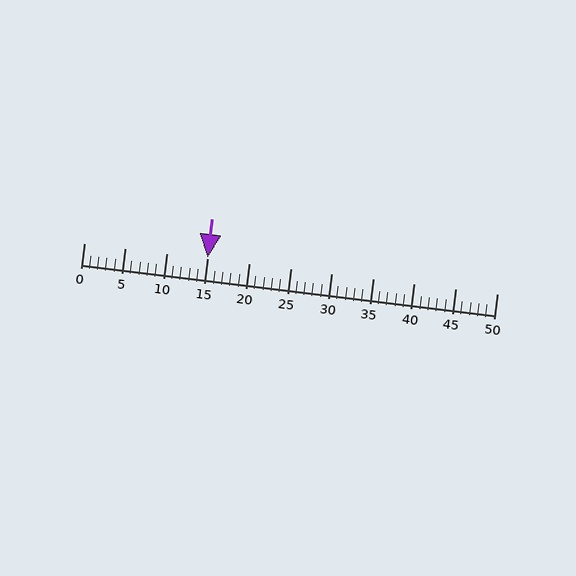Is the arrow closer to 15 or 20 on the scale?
The arrow is closer to 15.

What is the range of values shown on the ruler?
The ruler shows values from 0 to 50.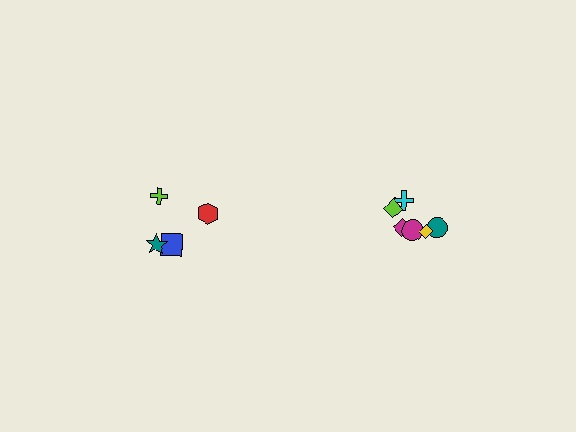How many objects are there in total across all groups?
There are 10 objects.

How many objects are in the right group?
There are 6 objects.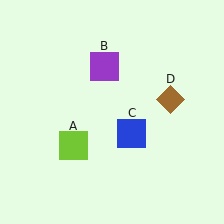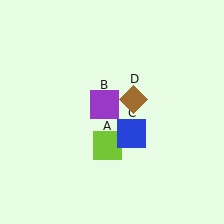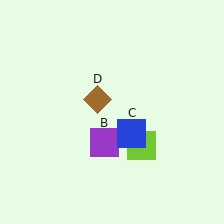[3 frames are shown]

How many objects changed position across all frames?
3 objects changed position: lime square (object A), purple square (object B), brown diamond (object D).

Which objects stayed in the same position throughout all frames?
Blue square (object C) remained stationary.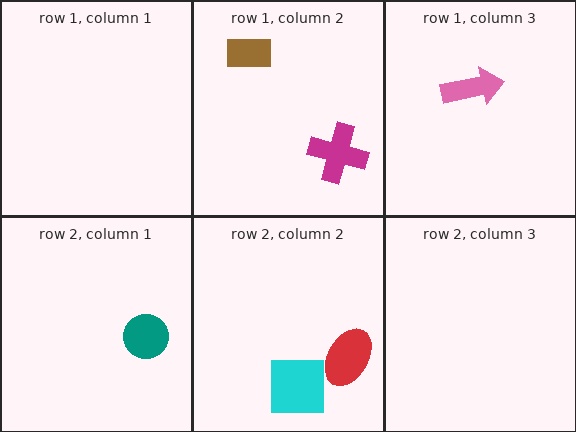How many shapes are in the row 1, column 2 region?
2.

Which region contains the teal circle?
The row 2, column 1 region.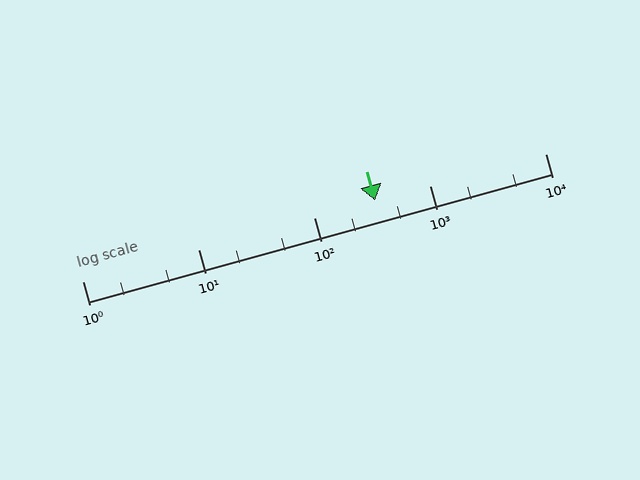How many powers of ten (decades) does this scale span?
The scale spans 4 decades, from 1 to 10000.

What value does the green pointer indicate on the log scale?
The pointer indicates approximately 340.